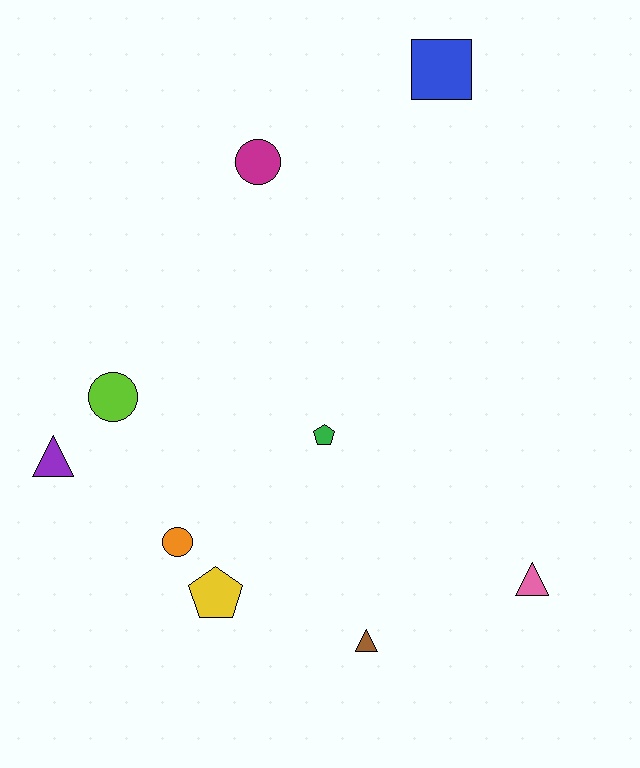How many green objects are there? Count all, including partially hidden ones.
There is 1 green object.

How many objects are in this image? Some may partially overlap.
There are 9 objects.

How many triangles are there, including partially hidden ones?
There are 3 triangles.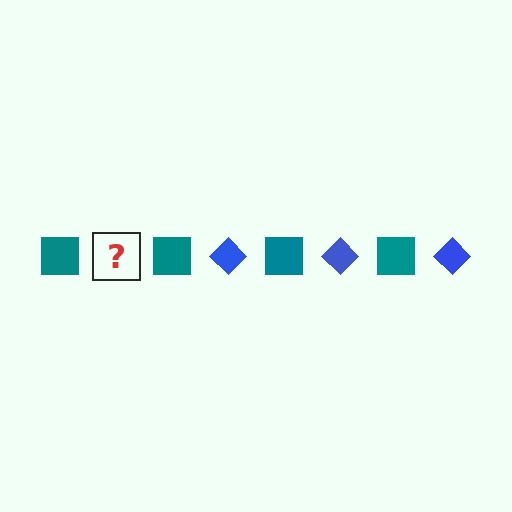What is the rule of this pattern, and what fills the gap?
The rule is that the pattern alternates between teal square and blue diamond. The gap should be filled with a blue diamond.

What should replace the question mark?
The question mark should be replaced with a blue diamond.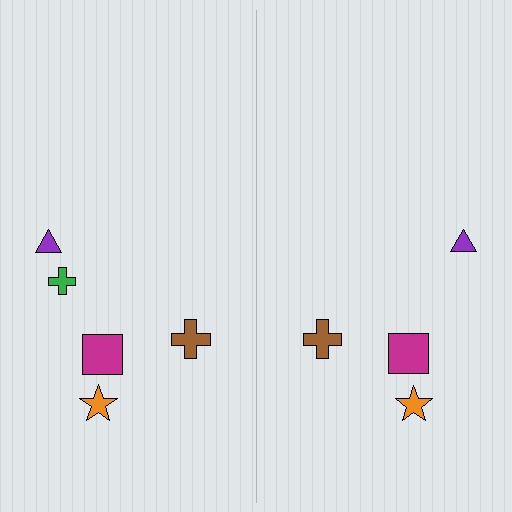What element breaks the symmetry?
A green cross is missing from the right side.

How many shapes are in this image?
There are 9 shapes in this image.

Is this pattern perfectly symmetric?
No, the pattern is not perfectly symmetric. A green cross is missing from the right side.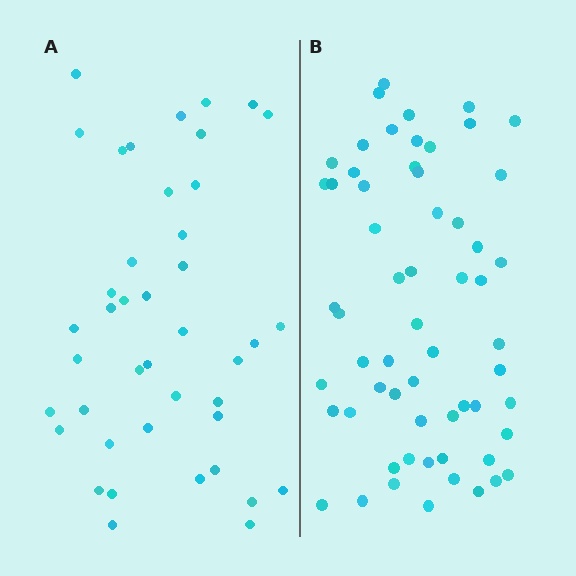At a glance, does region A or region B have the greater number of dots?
Region B (the right region) has more dots.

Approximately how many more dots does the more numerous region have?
Region B has approximately 20 more dots than region A.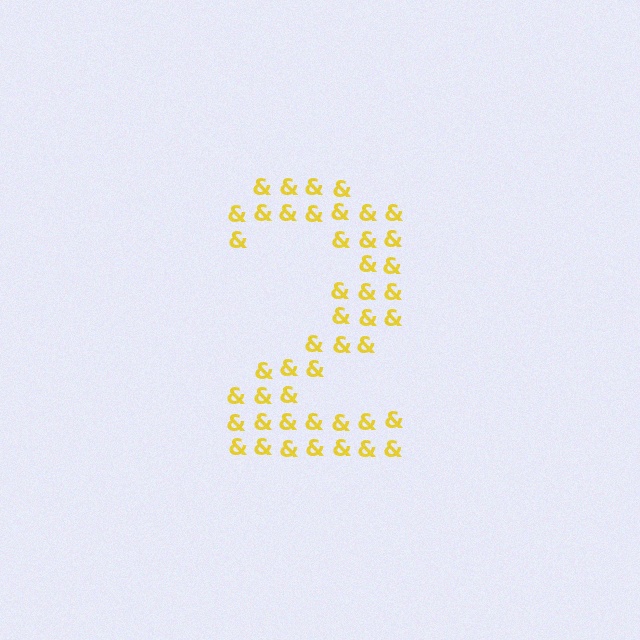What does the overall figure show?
The overall figure shows the digit 2.